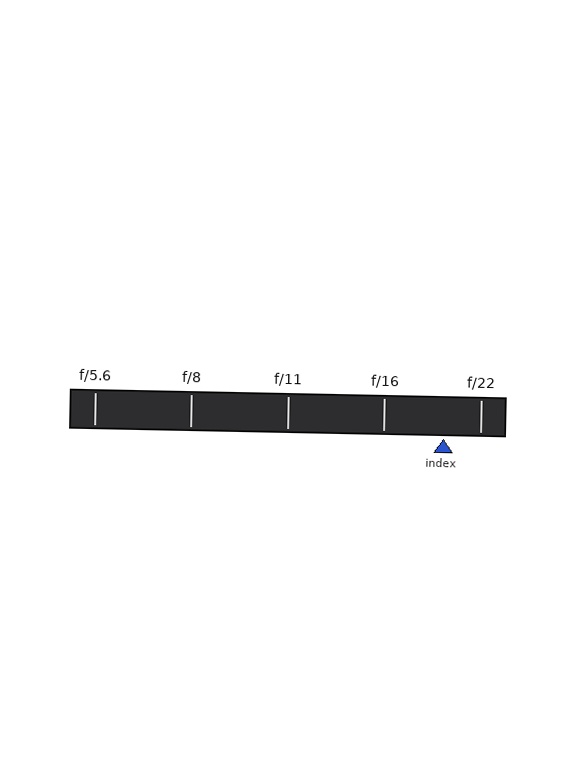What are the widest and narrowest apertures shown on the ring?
The widest aperture shown is f/5.6 and the narrowest is f/22.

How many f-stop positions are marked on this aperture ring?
There are 5 f-stop positions marked.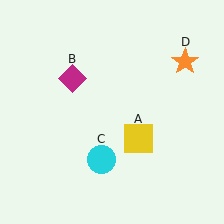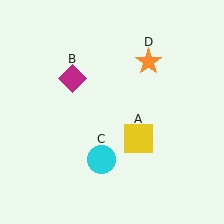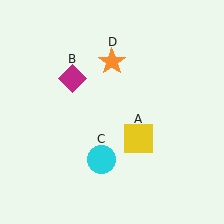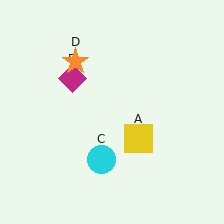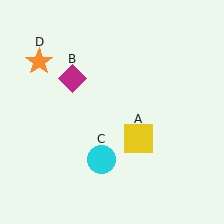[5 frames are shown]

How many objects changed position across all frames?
1 object changed position: orange star (object D).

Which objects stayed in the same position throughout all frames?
Yellow square (object A) and magenta diamond (object B) and cyan circle (object C) remained stationary.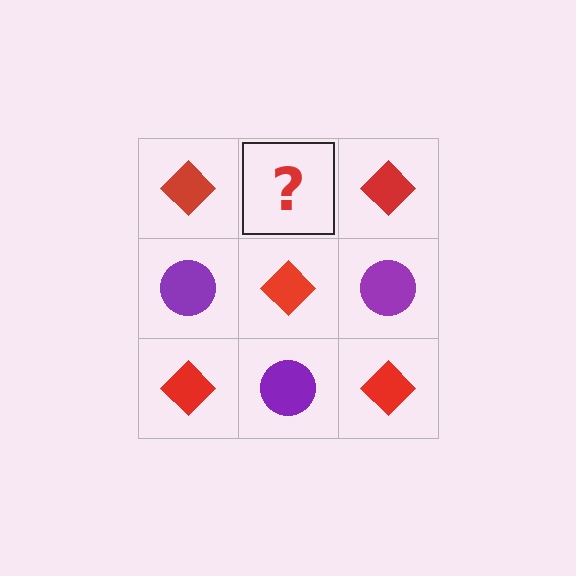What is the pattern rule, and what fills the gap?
The rule is that it alternates red diamond and purple circle in a checkerboard pattern. The gap should be filled with a purple circle.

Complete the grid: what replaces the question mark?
The question mark should be replaced with a purple circle.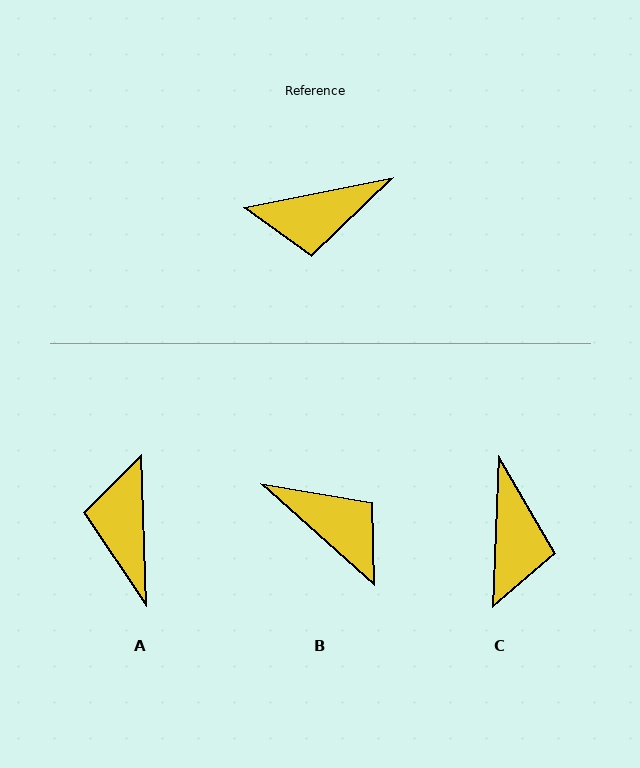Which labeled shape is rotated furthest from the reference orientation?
B, about 127 degrees away.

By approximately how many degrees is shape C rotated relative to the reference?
Approximately 76 degrees counter-clockwise.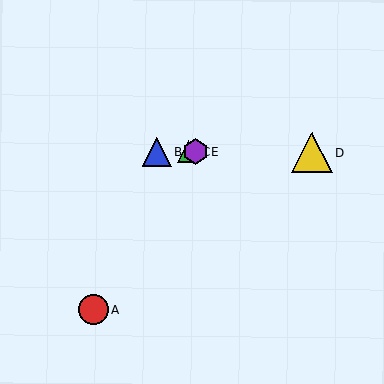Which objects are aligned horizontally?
Objects B, C, D, E are aligned horizontally.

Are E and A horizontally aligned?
No, E is at y≈152 and A is at y≈310.